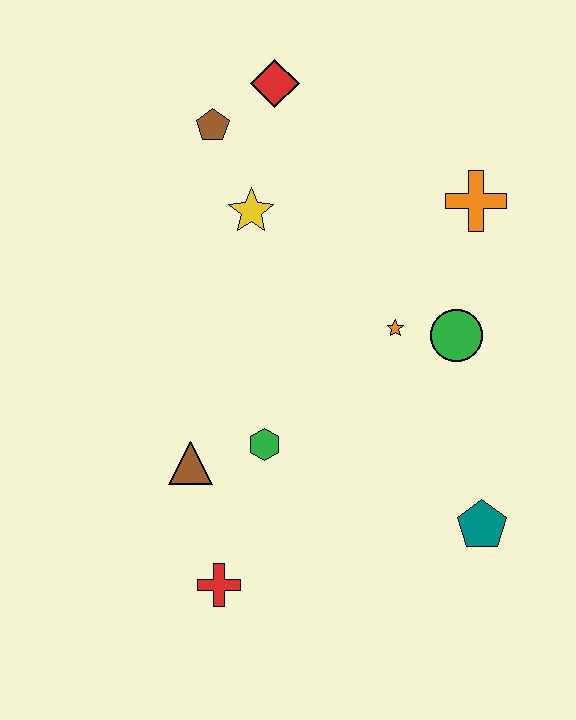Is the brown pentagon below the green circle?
No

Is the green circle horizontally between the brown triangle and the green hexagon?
No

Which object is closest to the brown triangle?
The green hexagon is closest to the brown triangle.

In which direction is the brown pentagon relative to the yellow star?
The brown pentagon is above the yellow star.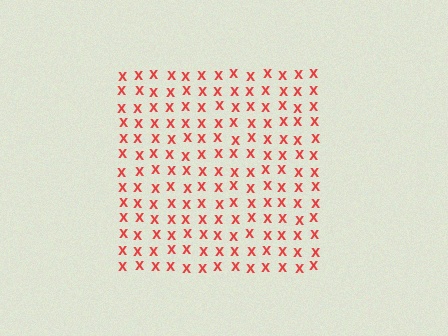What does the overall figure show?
The overall figure shows a square.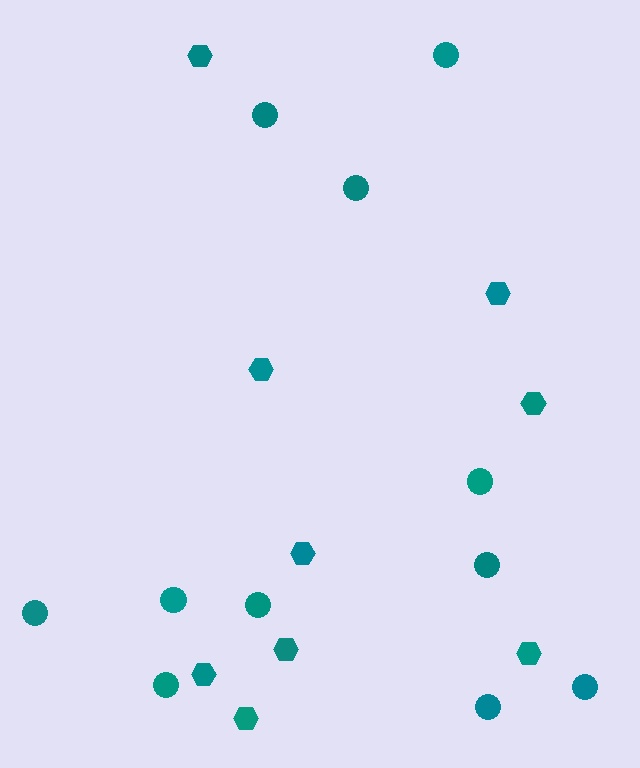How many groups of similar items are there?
There are 2 groups: one group of hexagons (9) and one group of circles (11).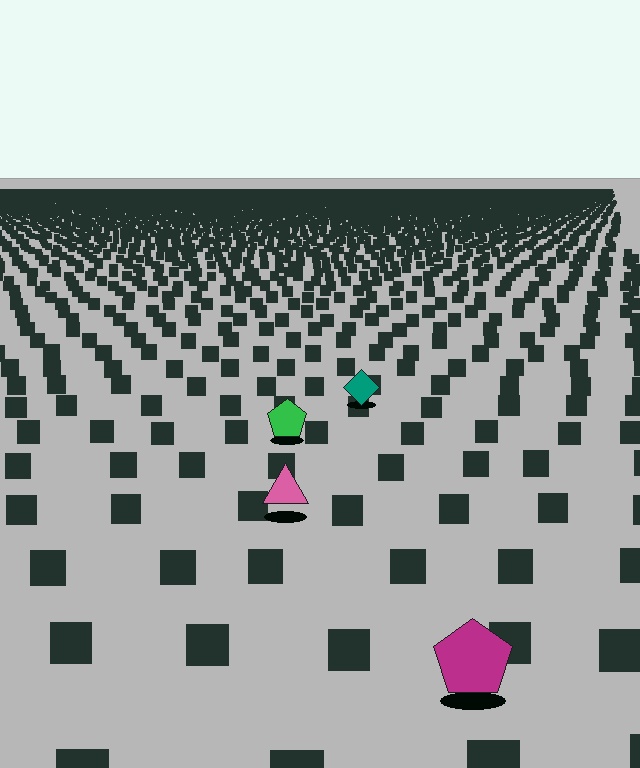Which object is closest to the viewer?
The magenta pentagon is closest. The texture marks near it are larger and more spread out.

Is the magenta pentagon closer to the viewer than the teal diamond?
Yes. The magenta pentagon is closer — you can tell from the texture gradient: the ground texture is coarser near it.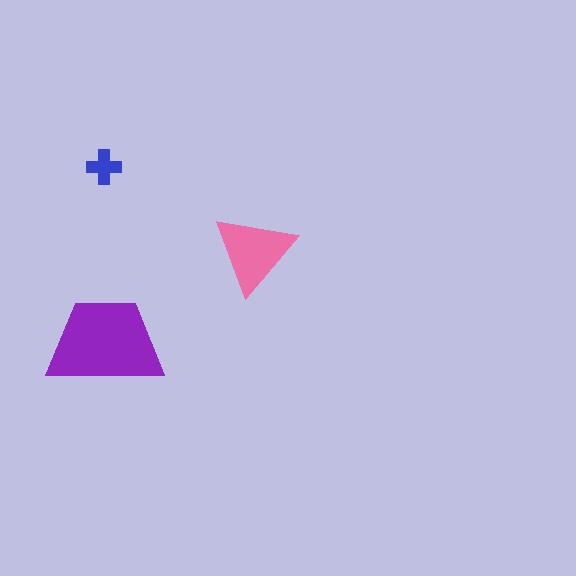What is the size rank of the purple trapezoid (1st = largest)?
1st.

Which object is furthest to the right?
The pink triangle is rightmost.